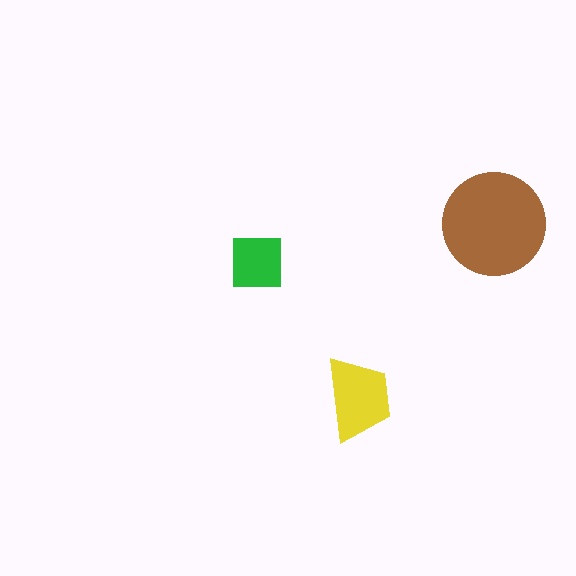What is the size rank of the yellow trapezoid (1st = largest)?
2nd.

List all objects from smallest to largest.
The green square, the yellow trapezoid, the brown circle.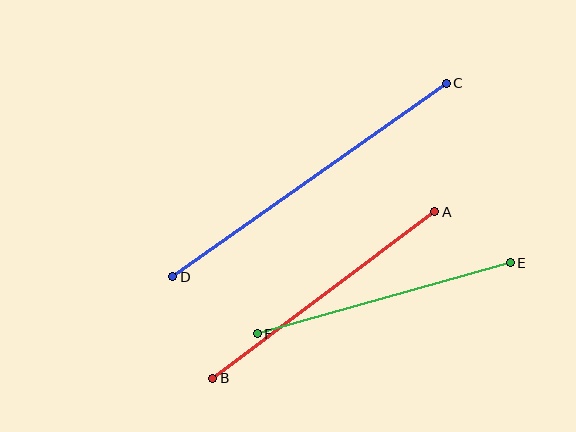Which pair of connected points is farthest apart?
Points C and D are farthest apart.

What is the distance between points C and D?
The distance is approximately 335 pixels.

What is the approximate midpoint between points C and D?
The midpoint is at approximately (310, 180) pixels.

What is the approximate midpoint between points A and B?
The midpoint is at approximately (324, 295) pixels.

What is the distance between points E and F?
The distance is approximately 263 pixels.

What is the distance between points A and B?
The distance is approximately 278 pixels.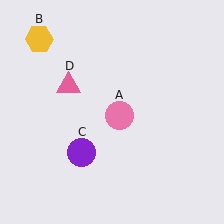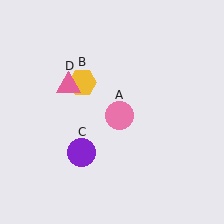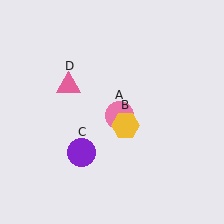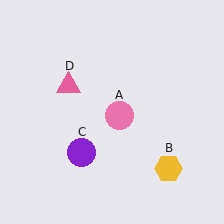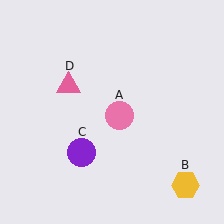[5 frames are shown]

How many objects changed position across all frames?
1 object changed position: yellow hexagon (object B).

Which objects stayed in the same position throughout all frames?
Pink circle (object A) and purple circle (object C) and pink triangle (object D) remained stationary.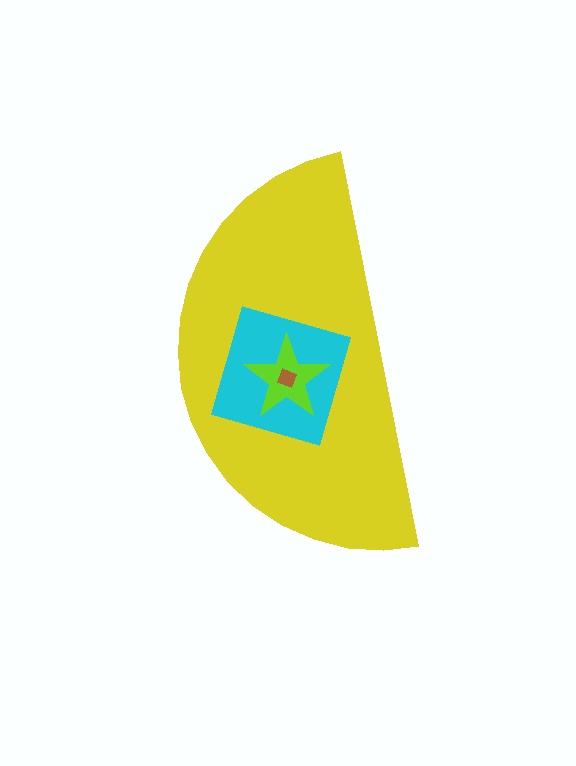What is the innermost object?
The brown diamond.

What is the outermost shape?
The yellow semicircle.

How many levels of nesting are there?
4.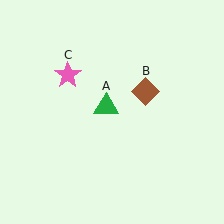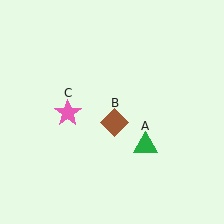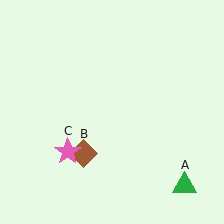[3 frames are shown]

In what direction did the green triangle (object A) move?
The green triangle (object A) moved down and to the right.